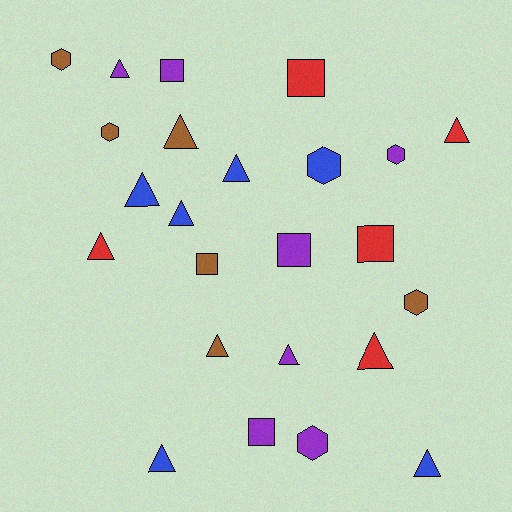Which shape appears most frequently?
Triangle, with 12 objects.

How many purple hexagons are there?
There are 2 purple hexagons.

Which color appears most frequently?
Purple, with 7 objects.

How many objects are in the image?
There are 24 objects.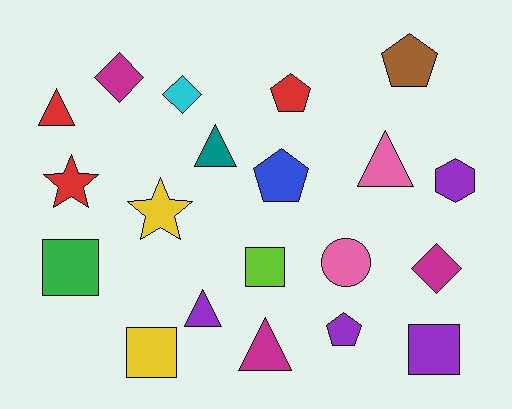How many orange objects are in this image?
There are no orange objects.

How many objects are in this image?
There are 20 objects.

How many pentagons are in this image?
There are 4 pentagons.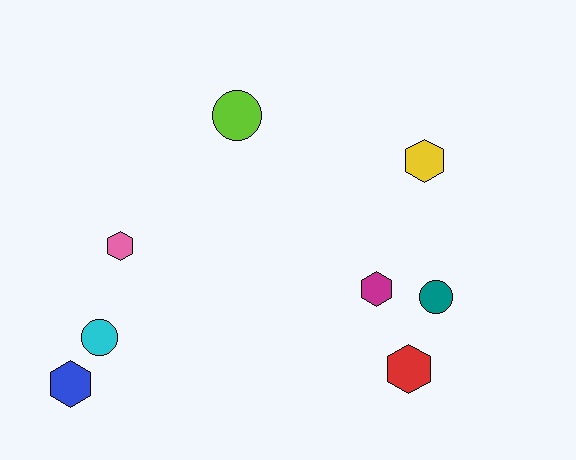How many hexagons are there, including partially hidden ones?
There are 5 hexagons.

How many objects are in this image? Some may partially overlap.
There are 8 objects.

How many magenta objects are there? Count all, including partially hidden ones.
There is 1 magenta object.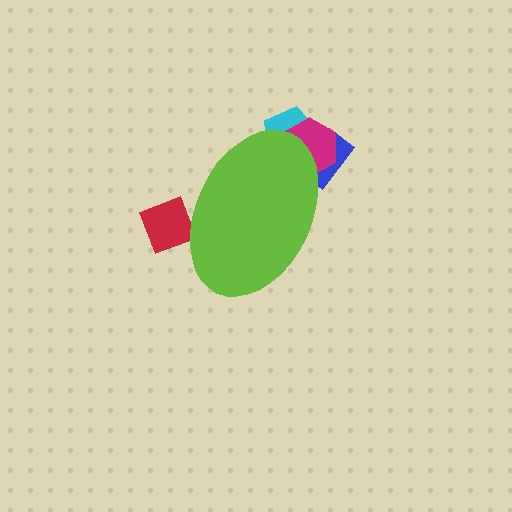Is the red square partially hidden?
Yes, the red square is partially hidden behind the lime ellipse.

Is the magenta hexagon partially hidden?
Yes, the magenta hexagon is partially hidden behind the lime ellipse.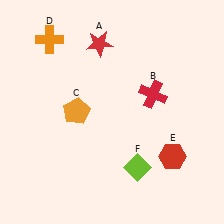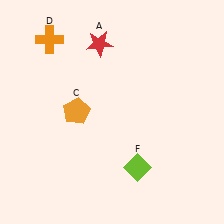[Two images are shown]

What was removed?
The red hexagon (E), the red cross (B) were removed in Image 2.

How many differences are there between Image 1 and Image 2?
There are 2 differences between the two images.